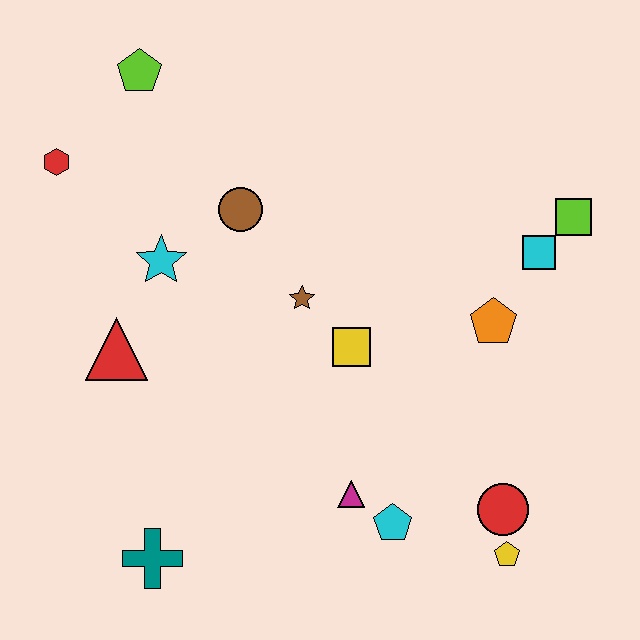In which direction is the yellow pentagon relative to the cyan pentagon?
The yellow pentagon is to the right of the cyan pentagon.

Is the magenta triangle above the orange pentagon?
No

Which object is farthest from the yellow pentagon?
The lime pentagon is farthest from the yellow pentagon.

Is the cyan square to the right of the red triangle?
Yes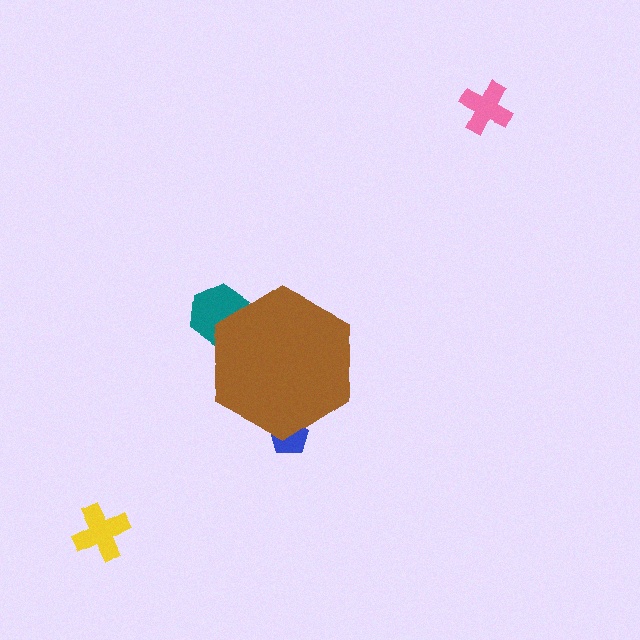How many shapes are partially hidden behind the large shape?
2 shapes are partially hidden.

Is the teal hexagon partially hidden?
Yes, the teal hexagon is partially hidden behind the brown hexagon.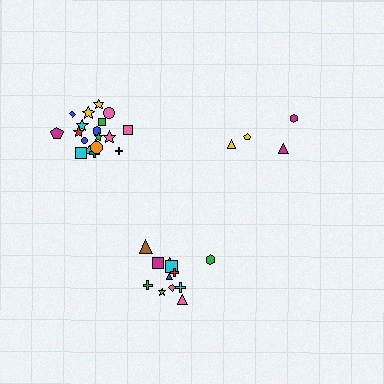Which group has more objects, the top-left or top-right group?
The top-left group.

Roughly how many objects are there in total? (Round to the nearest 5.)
Roughly 35 objects in total.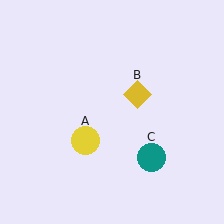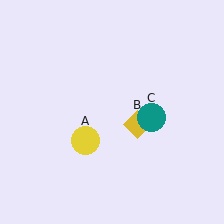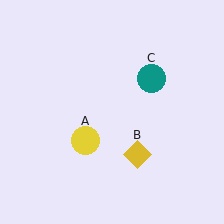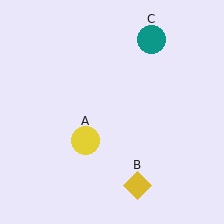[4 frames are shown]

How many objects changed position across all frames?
2 objects changed position: yellow diamond (object B), teal circle (object C).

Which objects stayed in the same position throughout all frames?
Yellow circle (object A) remained stationary.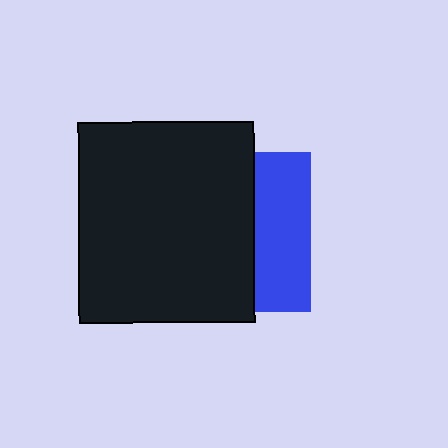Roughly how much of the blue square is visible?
A small part of it is visible (roughly 35%).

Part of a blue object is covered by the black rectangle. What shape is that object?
It is a square.